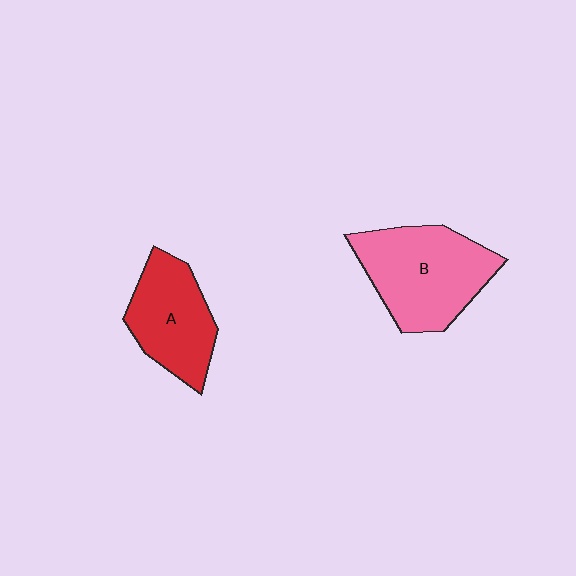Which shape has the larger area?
Shape B (pink).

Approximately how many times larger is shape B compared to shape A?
Approximately 1.3 times.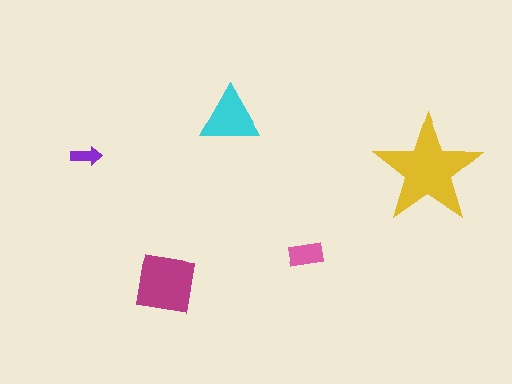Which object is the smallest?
The purple arrow.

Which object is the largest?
The yellow star.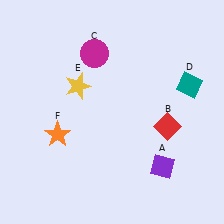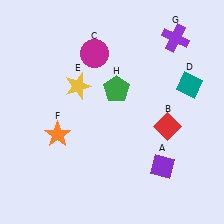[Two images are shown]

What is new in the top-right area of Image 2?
A purple cross (G) was added in the top-right area of Image 2.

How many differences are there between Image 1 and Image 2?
There are 2 differences between the two images.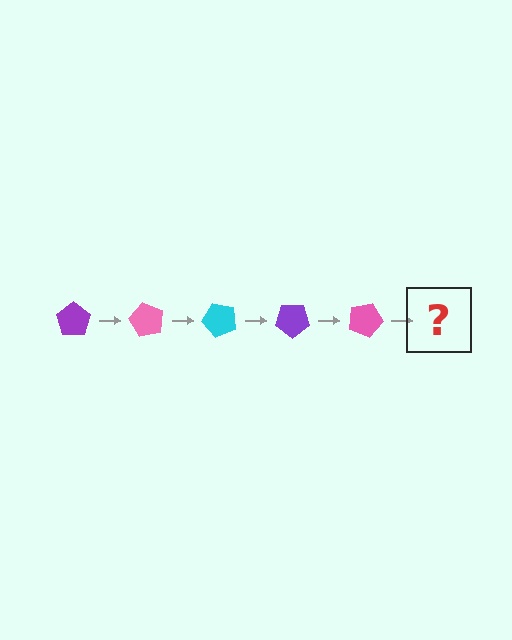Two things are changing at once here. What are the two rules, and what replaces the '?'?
The two rules are that it rotates 60 degrees each step and the color cycles through purple, pink, and cyan. The '?' should be a cyan pentagon, rotated 300 degrees from the start.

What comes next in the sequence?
The next element should be a cyan pentagon, rotated 300 degrees from the start.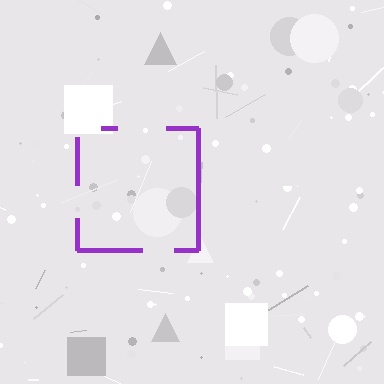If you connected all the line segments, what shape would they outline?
They would outline a square.